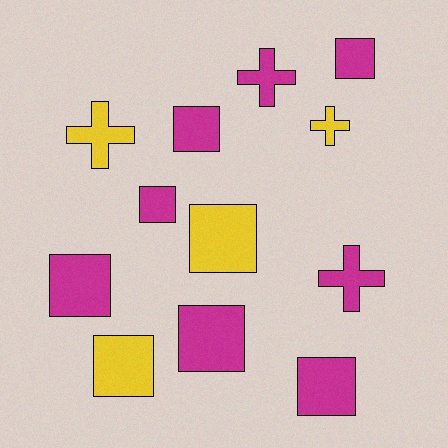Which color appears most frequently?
Magenta, with 8 objects.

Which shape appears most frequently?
Square, with 8 objects.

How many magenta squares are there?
There are 6 magenta squares.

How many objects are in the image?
There are 12 objects.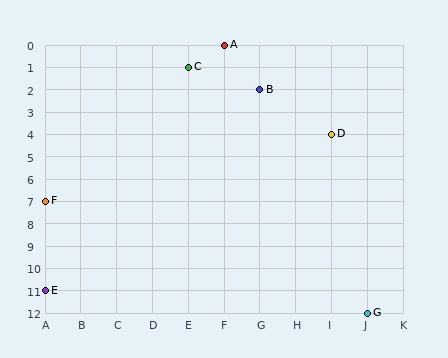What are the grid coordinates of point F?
Point F is at grid coordinates (A, 7).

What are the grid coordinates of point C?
Point C is at grid coordinates (E, 1).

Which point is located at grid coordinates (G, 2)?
Point B is at (G, 2).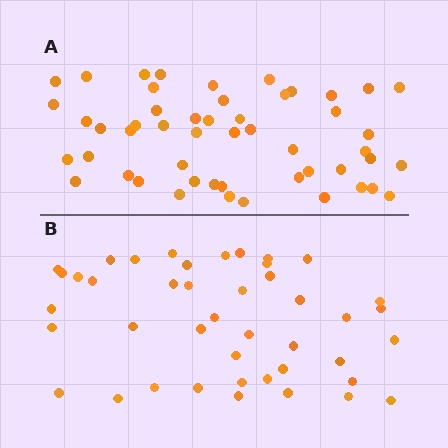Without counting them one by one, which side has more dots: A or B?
Region A (the top region) has more dots.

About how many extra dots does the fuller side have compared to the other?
Region A has roughly 8 or so more dots than region B.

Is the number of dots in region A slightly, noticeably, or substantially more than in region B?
Region A has only slightly more — the two regions are fairly close. The ratio is roughly 1.2 to 1.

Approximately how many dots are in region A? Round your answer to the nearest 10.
About 50 dots. (The exact count is 51, which rounds to 50.)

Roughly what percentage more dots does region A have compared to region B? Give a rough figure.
About 20% more.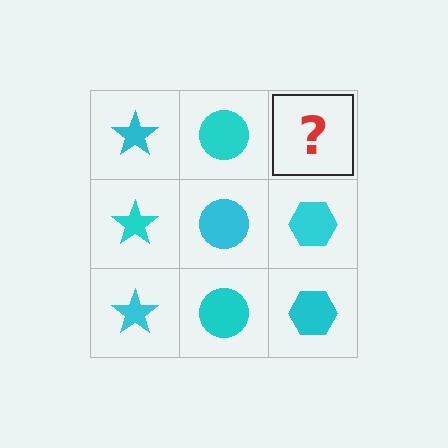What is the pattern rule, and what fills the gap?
The rule is that each column has a consistent shape. The gap should be filled with a cyan hexagon.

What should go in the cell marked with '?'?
The missing cell should contain a cyan hexagon.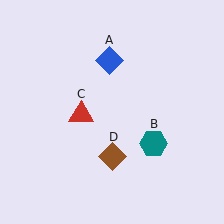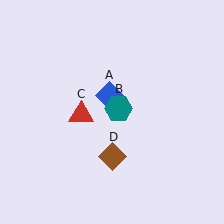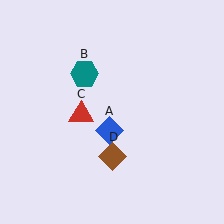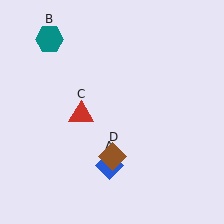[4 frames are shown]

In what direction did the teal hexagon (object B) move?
The teal hexagon (object B) moved up and to the left.